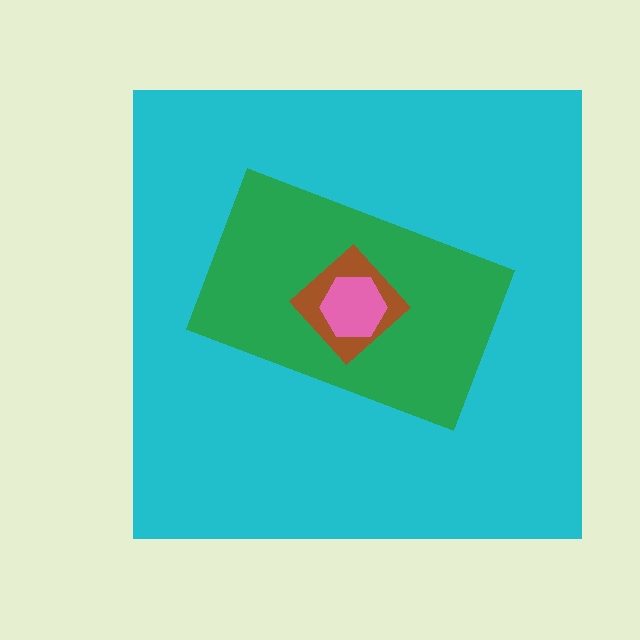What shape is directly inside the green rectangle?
The brown diamond.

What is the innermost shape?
The pink hexagon.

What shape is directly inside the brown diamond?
The pink hexagon.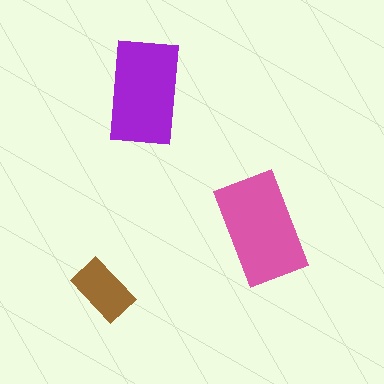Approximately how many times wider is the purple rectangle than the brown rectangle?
About 1.5 times wider.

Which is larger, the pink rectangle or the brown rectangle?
The pink one.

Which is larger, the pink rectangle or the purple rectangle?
The pink one.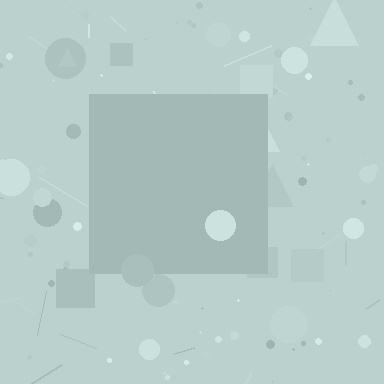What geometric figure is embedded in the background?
A square is embedded in the background.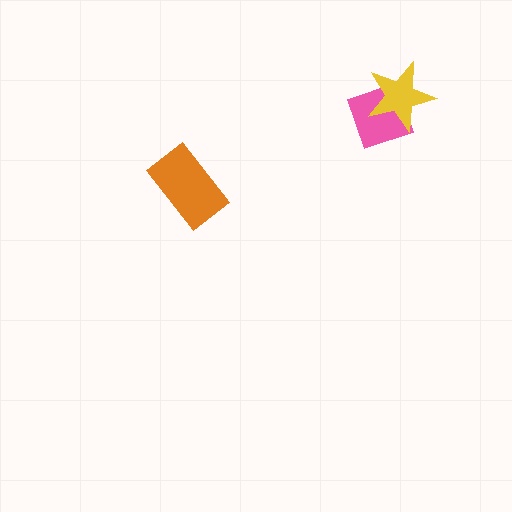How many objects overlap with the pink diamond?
1 object overlaps with the pink diamond.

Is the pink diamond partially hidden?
Yes, it is partially covered by another shape.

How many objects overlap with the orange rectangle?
0 objects overlap with the orange rectangle.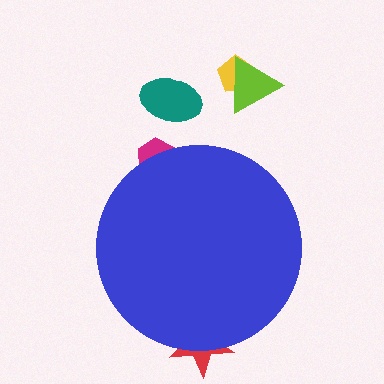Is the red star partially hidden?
Yes, the red star is partially hidden behind the blue circle.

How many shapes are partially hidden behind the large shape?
2 shapes are partially hidden.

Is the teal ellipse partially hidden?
No, the teal ellipse is fully visible.